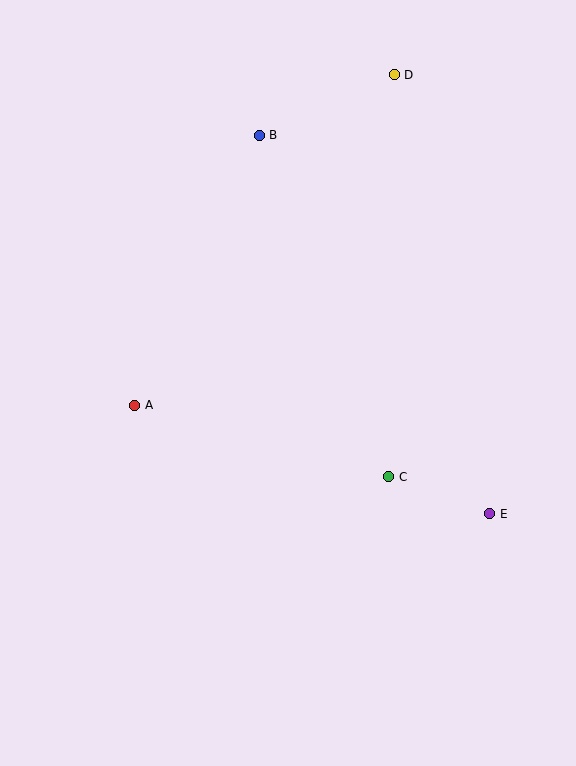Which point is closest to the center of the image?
Point C at (389, 477) is closest to the center.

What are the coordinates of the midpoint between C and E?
The midpoint between C and E is at (439, 495).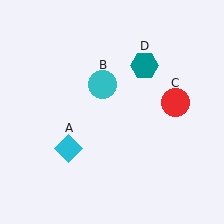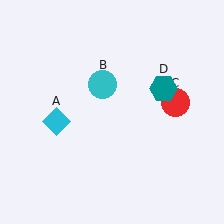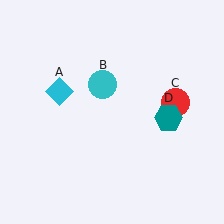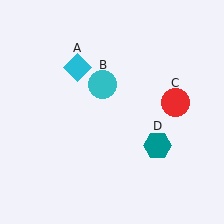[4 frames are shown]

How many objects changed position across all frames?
2 objects changed position: cyan diamond (object A), teal hexagon (object D).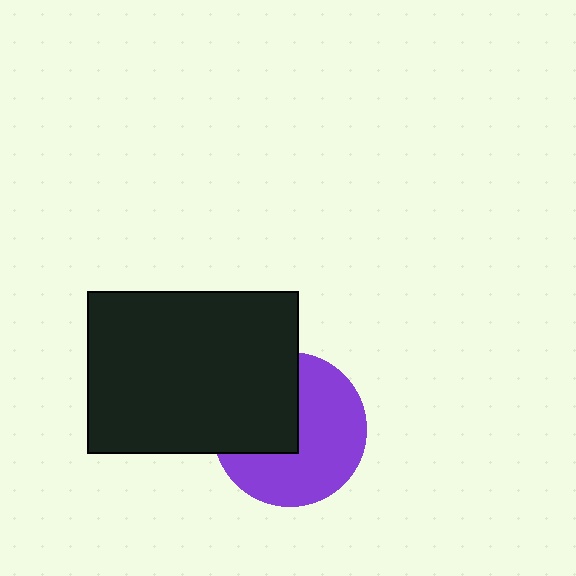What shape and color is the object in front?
The object in front is a black rectangle.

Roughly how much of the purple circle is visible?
About half of it is visible (roughly 60%).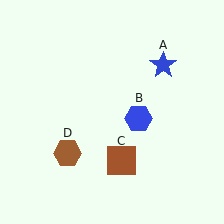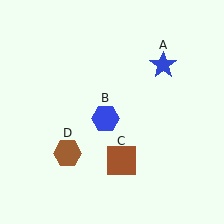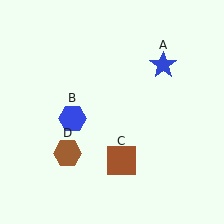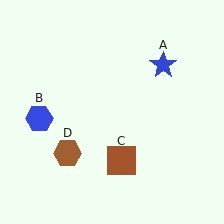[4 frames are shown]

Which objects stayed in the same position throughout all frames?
Blue star (object A) and brown square (object C) and brown hexagon (object D) remained stationary.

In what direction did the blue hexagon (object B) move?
The blue hexagon (object B) moved left.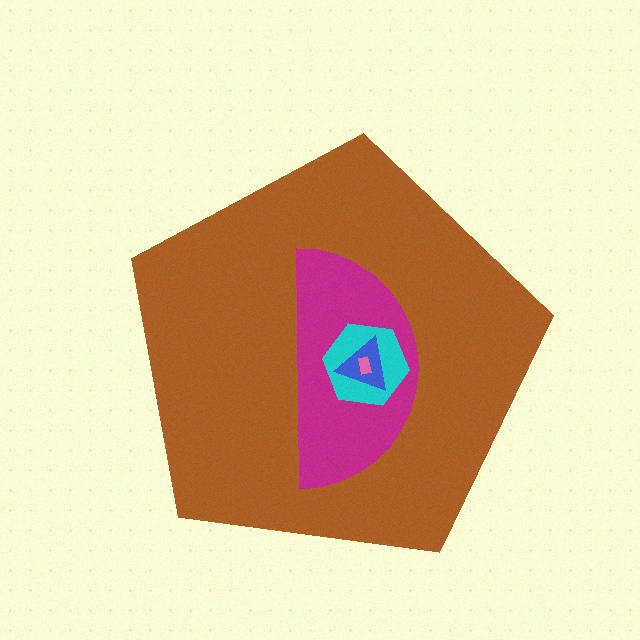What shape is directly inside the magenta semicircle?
The cyan hexagon.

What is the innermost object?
The pink rectangle.